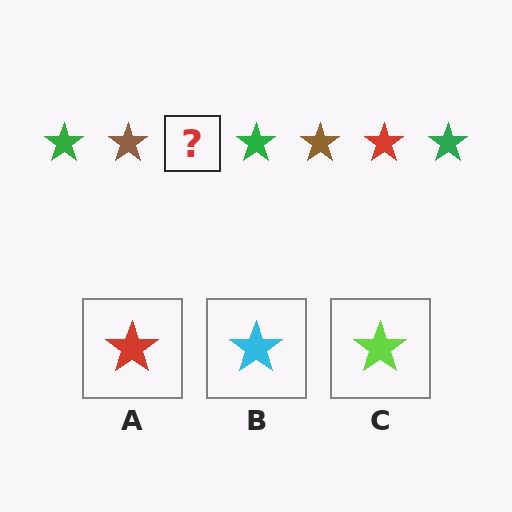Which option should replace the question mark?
Option A.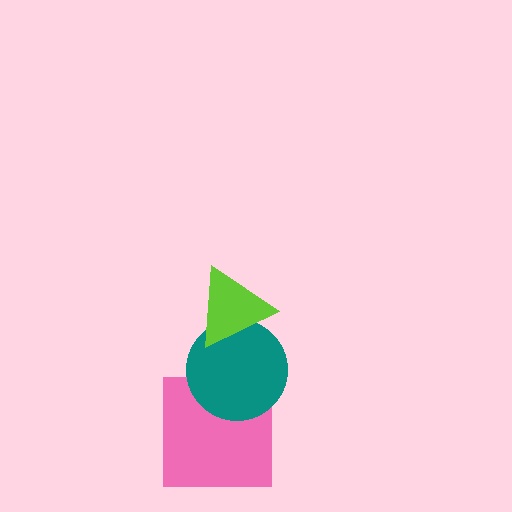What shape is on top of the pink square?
The teal circle is on top of the pink square.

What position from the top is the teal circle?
The teal circle is 2nd from the top.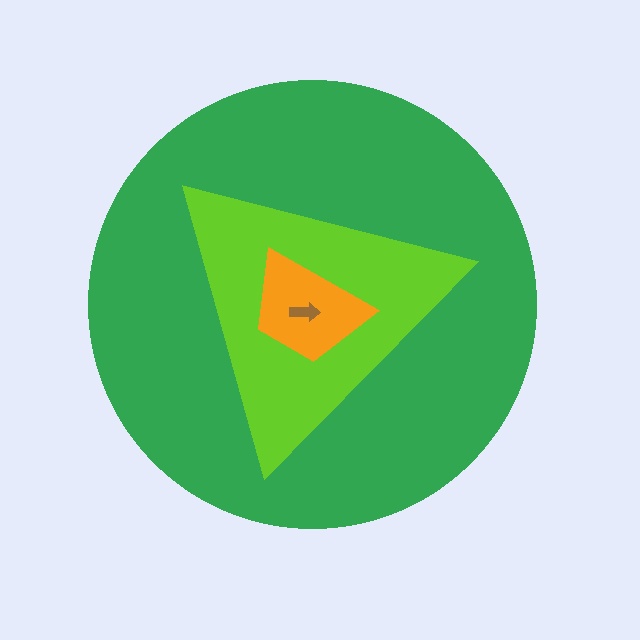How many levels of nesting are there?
4.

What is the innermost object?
The brown arrow.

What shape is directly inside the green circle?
The lime triangle.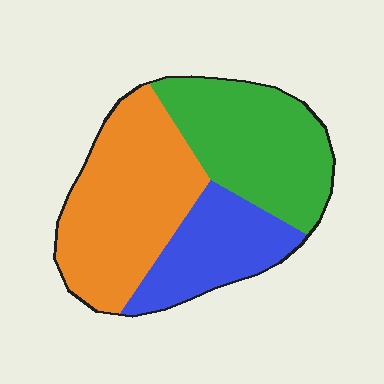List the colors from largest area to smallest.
From largest to smallest: orange, green, blue.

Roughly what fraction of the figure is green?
Green covers about 35% of the figure.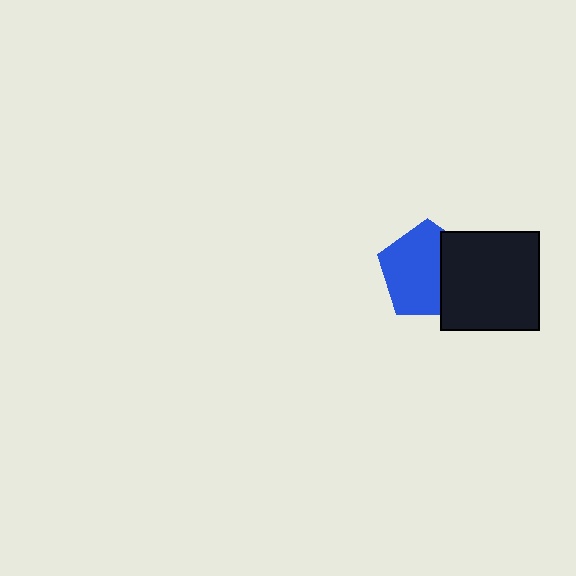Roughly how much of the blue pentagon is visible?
Most of it is visible (roughly 66%).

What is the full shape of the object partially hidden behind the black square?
The partially hidden object is a blue pentagon.